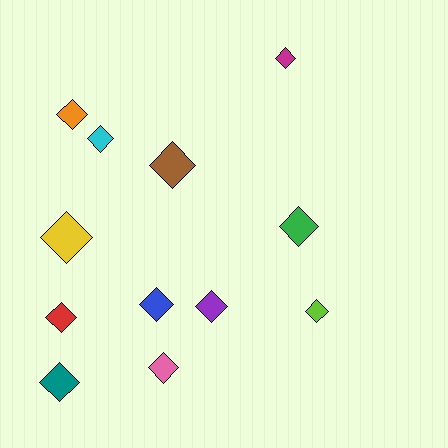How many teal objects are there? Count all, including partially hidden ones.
There is 1 teal object.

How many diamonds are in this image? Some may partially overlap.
There are 12 diamonds.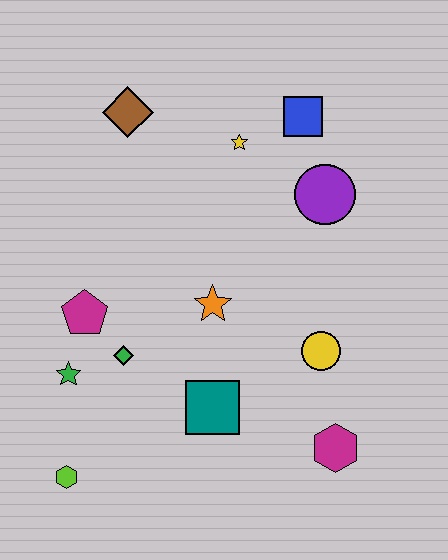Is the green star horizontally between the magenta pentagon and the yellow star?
No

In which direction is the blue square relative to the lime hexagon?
The blue square is above the lime hexagon.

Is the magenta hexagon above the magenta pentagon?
No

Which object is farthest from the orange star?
The lime hexagon is farthest from the orange star.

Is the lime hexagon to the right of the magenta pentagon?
No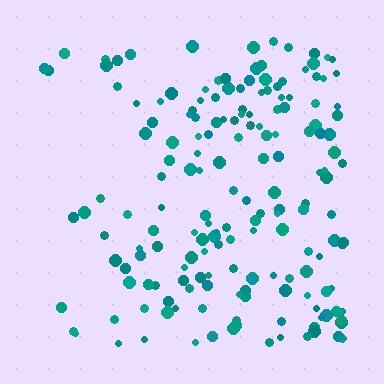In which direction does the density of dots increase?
From left to right, with the right side densest.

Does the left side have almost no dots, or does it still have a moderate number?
Still a moderate number, just noticeably fewer than the right.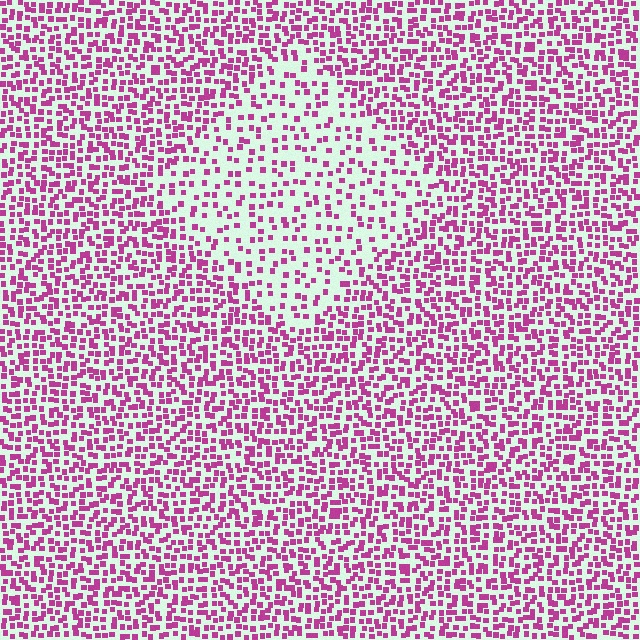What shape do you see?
I see a diamond.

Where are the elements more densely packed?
The elements are more densely packed outside the diamond boundary.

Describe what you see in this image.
The image contains small magenta elements arranged at two different densities. A diamond-shaped region is visible where the elements are less densely packed than the surrounding area.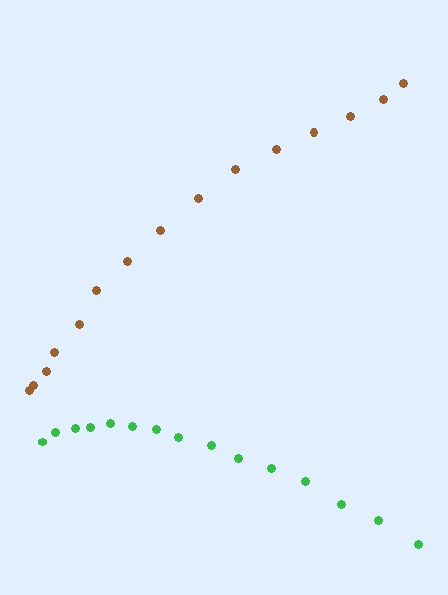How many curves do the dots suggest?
There are 2 distinct paths.